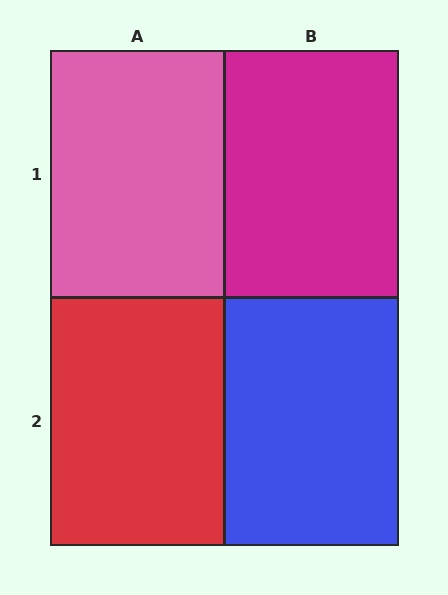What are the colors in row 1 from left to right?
Pink, magenta.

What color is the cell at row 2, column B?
Blue.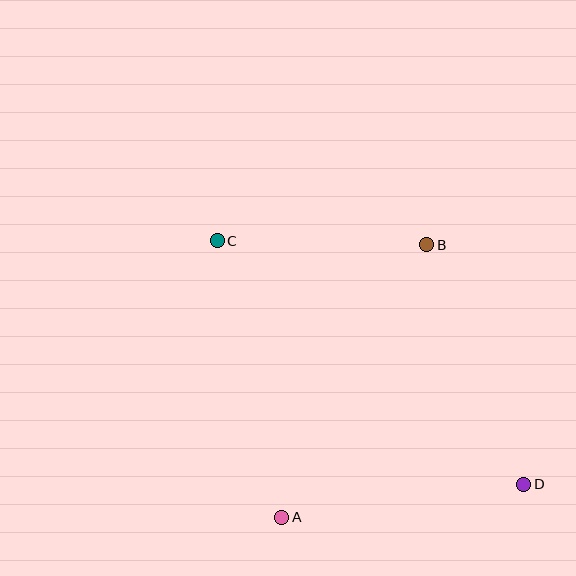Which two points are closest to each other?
Points B and C are closest to each other.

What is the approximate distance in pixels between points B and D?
The distance between B and D is approximately 258 pixels.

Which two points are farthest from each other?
Points C and D are farthest from each other.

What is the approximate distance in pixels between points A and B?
The distance between A and B is approximately 309 pixels.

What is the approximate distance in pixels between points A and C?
The distance between A and C is approximately 284 pixels.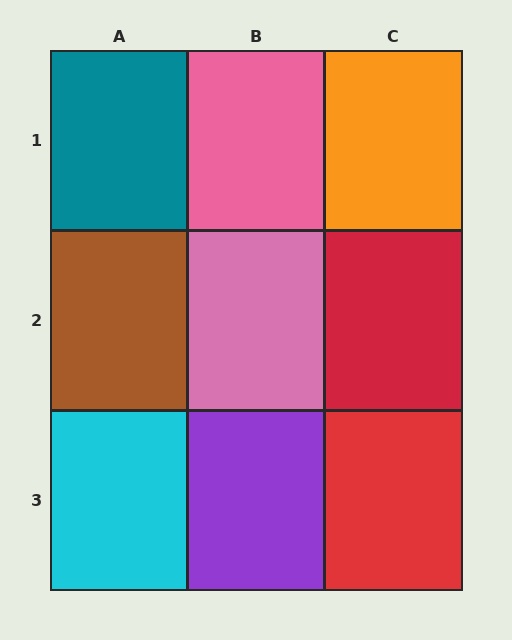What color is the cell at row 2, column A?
Brown.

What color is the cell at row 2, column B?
Pink.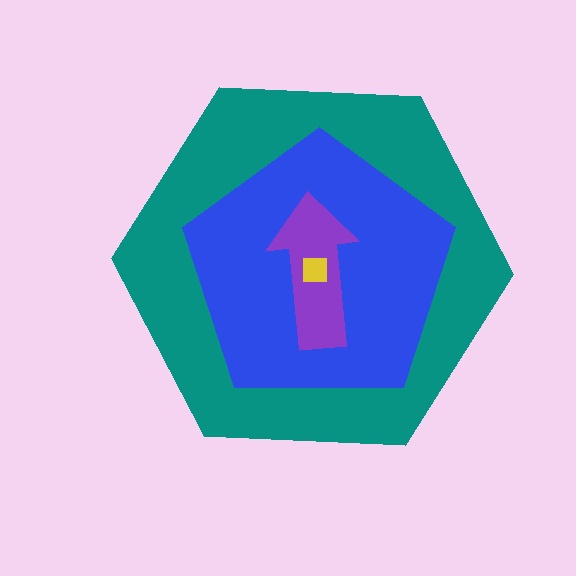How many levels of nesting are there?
4.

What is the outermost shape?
The teal hexagon.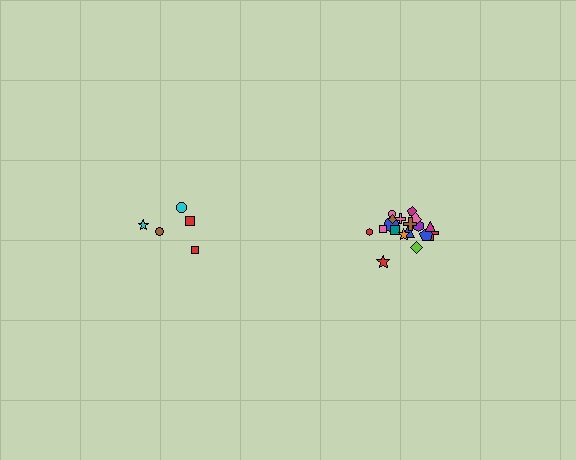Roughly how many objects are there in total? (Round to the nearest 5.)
Roughly 25 objects in total.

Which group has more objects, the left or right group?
The right group.